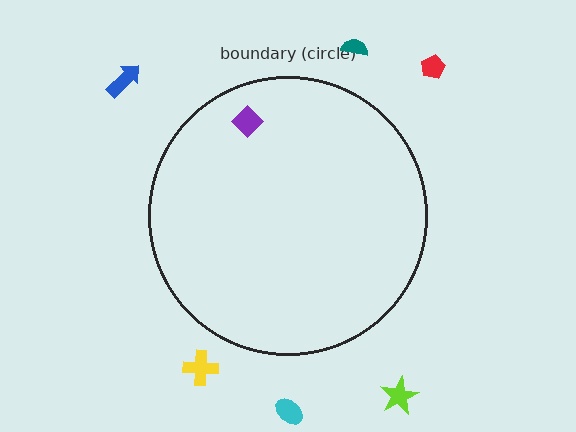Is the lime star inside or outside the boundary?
Outside.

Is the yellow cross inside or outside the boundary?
Outside.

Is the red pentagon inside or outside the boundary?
Outside.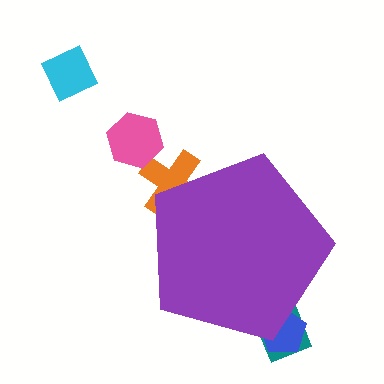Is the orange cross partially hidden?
Yes, the orange cross is partially hidden behind the purple pentagon.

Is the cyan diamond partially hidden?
No, the cyan diamond is fully visible.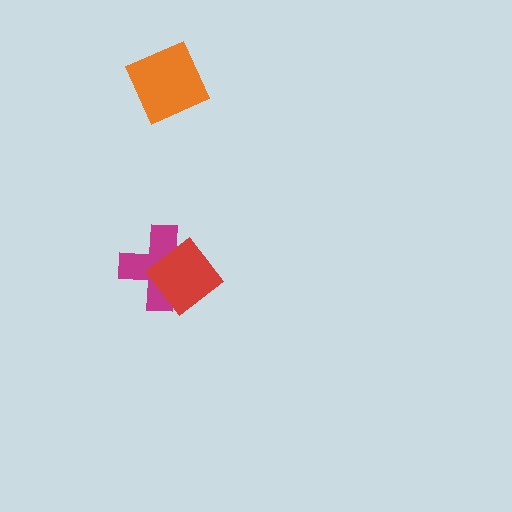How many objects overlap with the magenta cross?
1 object overlaps with the magenta cross.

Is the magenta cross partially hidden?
Yes, it is partially covered by another shape.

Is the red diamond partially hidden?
No, no other shape covers it.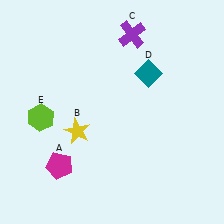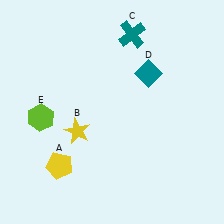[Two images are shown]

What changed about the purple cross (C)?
In Image 1, C is purple. In Image 2, it changed to teal.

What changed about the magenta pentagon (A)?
In Image 1, A is magenta. In Image 2, it changed to yellow.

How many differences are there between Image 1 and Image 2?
There are 2 differences between the two images.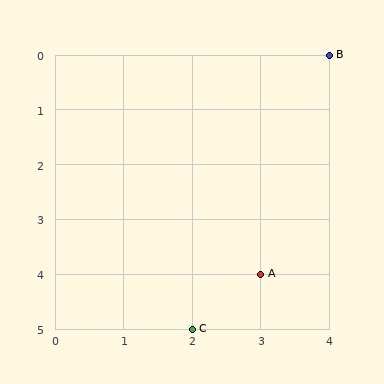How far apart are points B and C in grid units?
Points B and C are 2 columns and 5 rows apart (about 5.4 grid units diagonally).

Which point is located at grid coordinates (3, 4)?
Point A is at (3, 4).